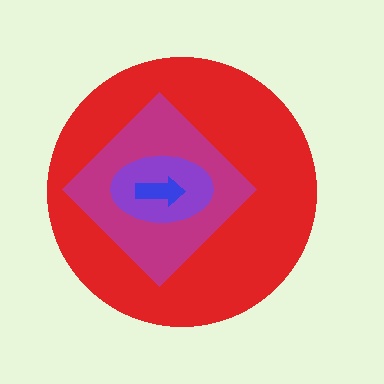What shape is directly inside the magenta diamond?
The purple ellipse.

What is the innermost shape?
The blue arrow.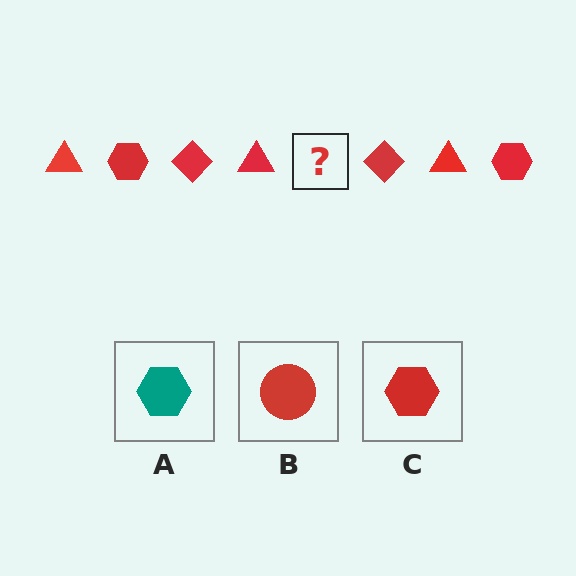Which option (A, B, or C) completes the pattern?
C.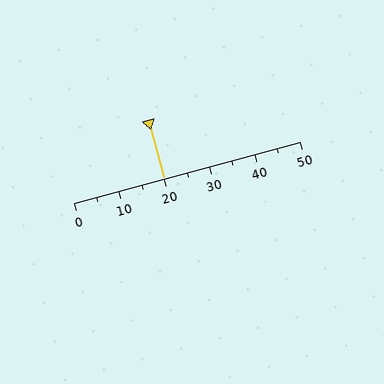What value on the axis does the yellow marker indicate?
The marker indicates approximately 20.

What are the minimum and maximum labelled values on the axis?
The axis runs from 0 to 50.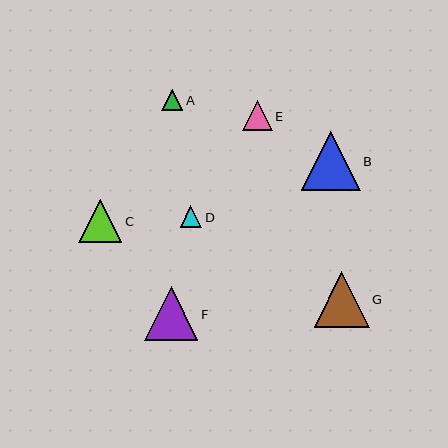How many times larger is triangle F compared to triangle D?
Triangle F is approximately 2.4 times the size of triangle D.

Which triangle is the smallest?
Triangle A is the smallest with a size of approximately 21 pixels.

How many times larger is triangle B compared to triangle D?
Triangle B is approximately 2.7 times the size of triangle D.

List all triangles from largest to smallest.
From largest to smallest: B, G, F, C, E, D, A.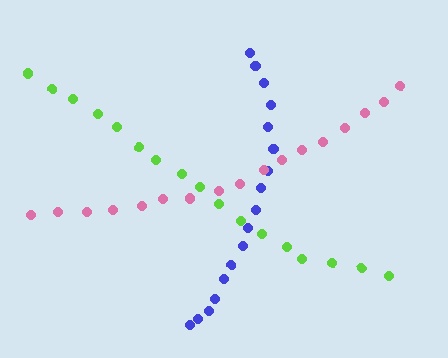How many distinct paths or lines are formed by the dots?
There are 3 distinct paths.